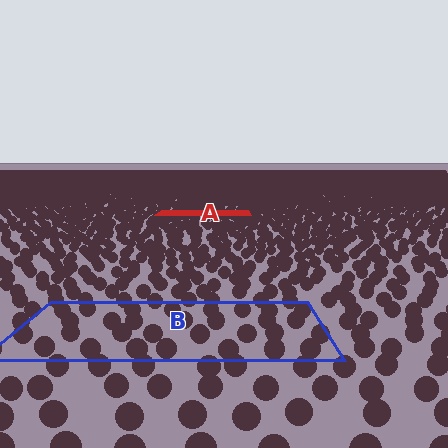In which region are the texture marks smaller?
The texture marks are smaller in region A, because it is farther away.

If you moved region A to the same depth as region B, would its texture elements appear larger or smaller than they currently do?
They would appear larger. At a closer depth, the same texture elements are projected at a bigger on-screen size.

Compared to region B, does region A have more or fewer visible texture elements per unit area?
Region A has more texture elements per unit area — they are packed more densely because it is farther away.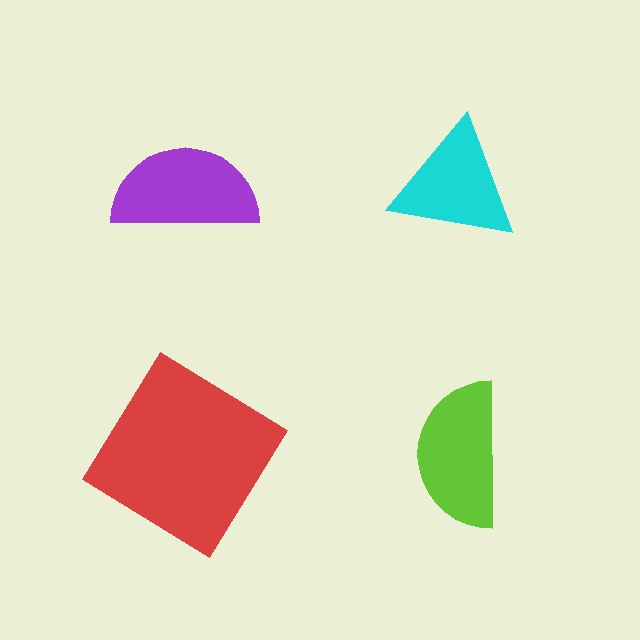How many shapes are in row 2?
2 shapes.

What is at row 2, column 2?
A lime semicircle.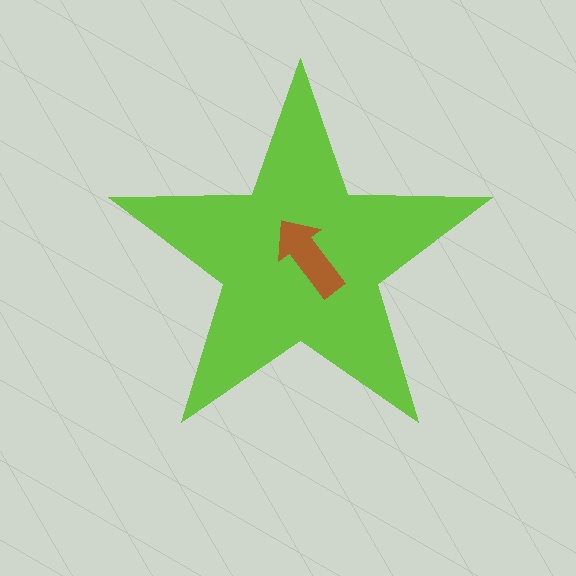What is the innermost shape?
The brown arrow.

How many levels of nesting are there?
2.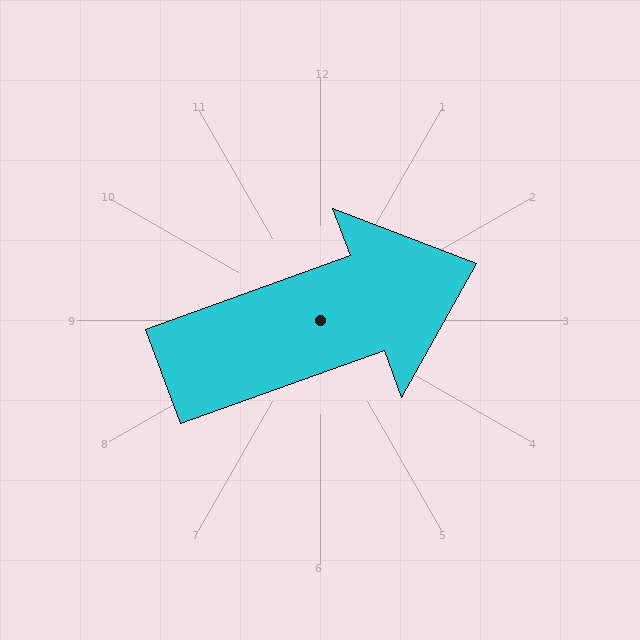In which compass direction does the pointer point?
East.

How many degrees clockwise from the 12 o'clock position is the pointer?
Approximately 70 degrees.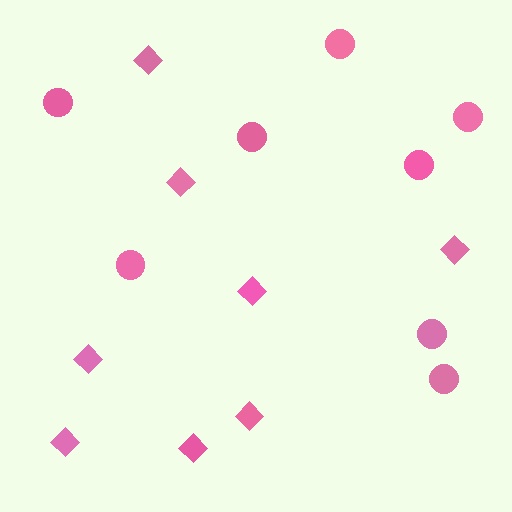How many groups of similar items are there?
There are 2 groups: one group of circles (8) and one group of diamonds (8).